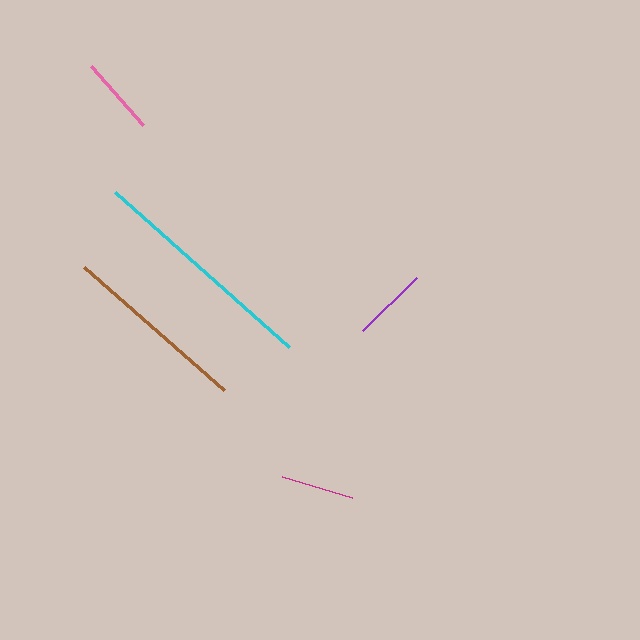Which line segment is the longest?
The cyan line is the longest at approximately 233 pixels.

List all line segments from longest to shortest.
From longest to shortest: cyan, brown, pink, purple, magenta.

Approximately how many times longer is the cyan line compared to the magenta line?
The cyan line is approximately 3.2 times the length of the magenta line.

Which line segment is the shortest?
The magenta line is the shortest at approximately 73 pixels.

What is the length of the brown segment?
The brown segment is approximately 186 pixels long.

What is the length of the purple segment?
The purple segment is approximately 76 pixels long.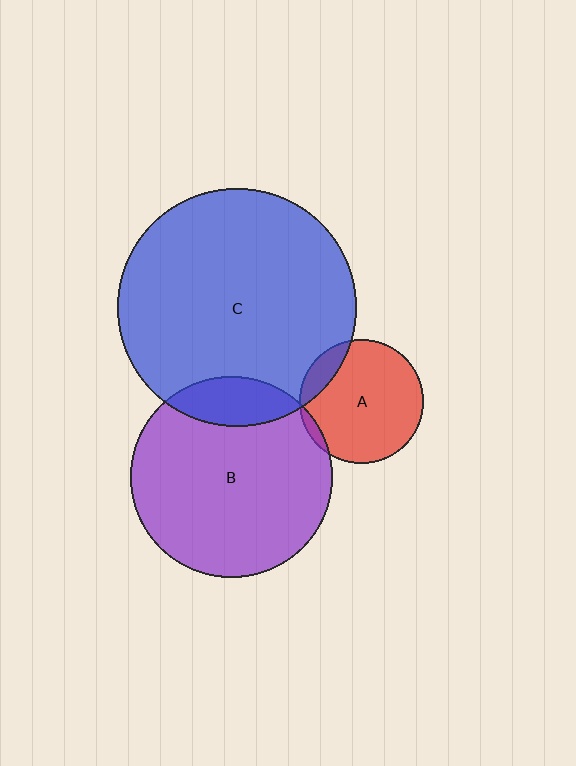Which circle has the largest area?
Circle C (blue).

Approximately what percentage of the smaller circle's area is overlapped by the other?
Approximately 10%.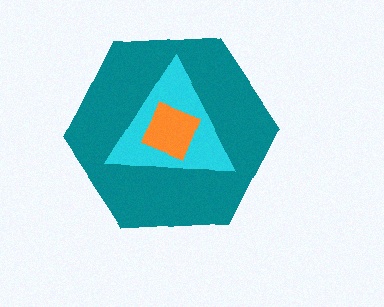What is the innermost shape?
The orange square.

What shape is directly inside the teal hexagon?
The cyan triangle.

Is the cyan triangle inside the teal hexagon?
Yes.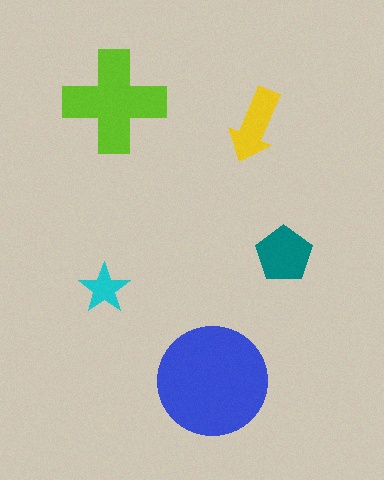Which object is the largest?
The blue circle.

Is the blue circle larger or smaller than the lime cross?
Larger.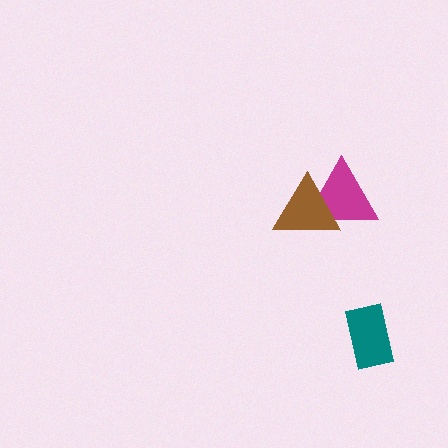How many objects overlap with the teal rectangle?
0 objects overlap with the teal rectangle.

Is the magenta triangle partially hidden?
Yes, it is partially covered by another shape.